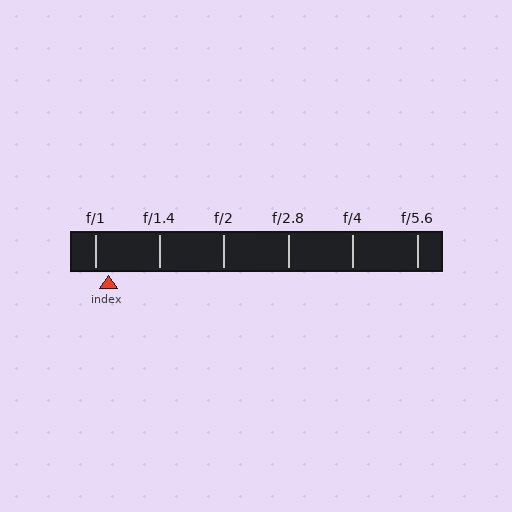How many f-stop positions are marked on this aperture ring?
There are 6 f-stop positions marked.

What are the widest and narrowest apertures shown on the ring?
The widest aperture shown is f/1 and the narrowest is f/5.6.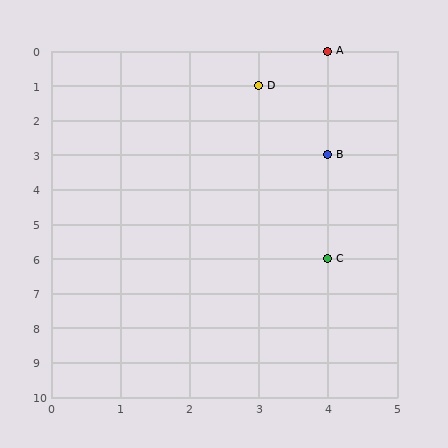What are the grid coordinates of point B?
Point B is at grid coordinates (4, 3).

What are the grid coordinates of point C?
Point C is at grid coordinates (4, 6).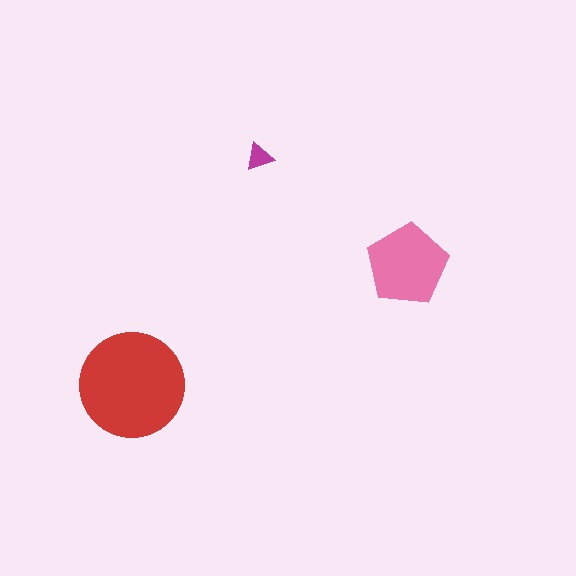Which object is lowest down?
The red circle is bottommost.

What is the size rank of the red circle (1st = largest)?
1st.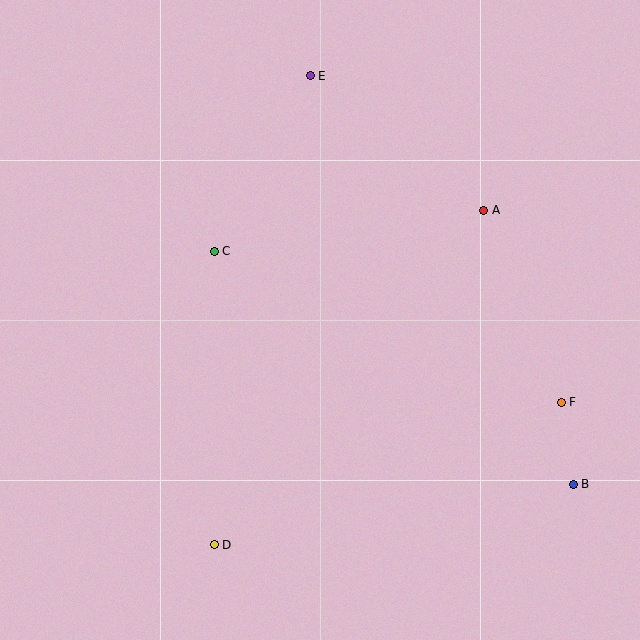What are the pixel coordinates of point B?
Point B is at (573, 484).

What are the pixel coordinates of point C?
Point C is at (214, 251).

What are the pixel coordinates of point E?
Point E is at (310, 76).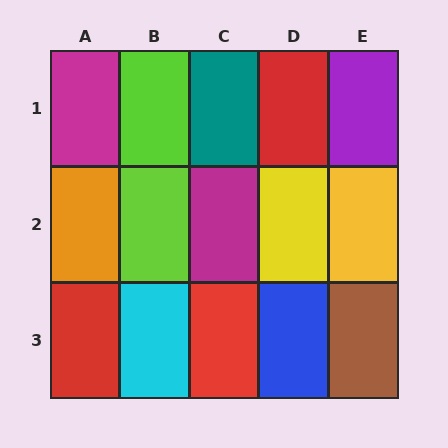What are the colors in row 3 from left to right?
Red, cyan, red, blue, brown.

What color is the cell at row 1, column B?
Lime.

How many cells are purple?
1 cell is purple.